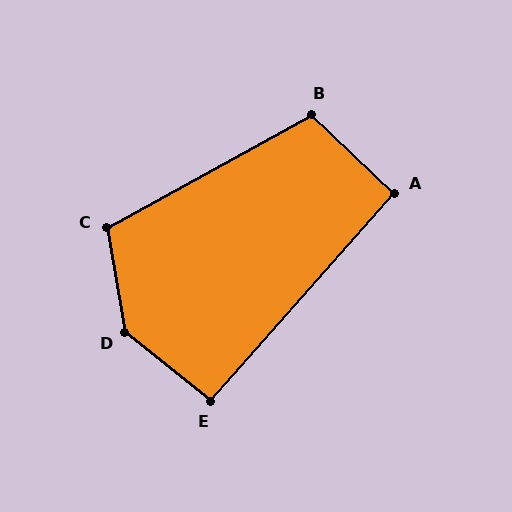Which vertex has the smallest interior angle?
A, at approximately 92 degrees.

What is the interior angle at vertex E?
Approximately 93 degrees (approximately right).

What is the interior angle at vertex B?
Approximately 108 degrees (obtuse).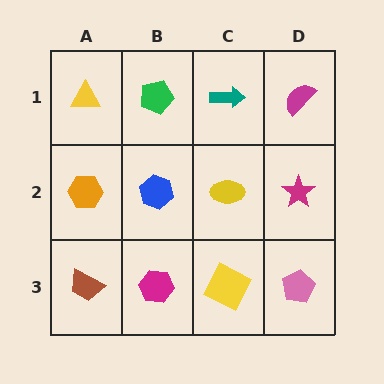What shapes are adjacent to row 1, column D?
A magenta star (row 2, column D), a teal arrow (row 1, column C).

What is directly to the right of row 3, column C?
A pink pentagon.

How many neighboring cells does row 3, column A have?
2.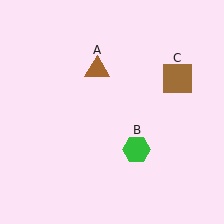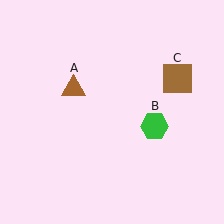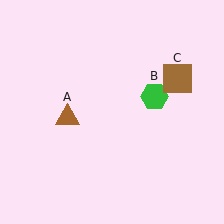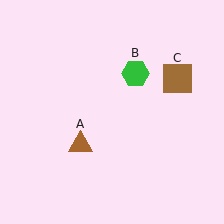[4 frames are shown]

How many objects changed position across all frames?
2 objects changed position: brown triangle (object A), green hexagon (object B).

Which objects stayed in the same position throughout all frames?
Brown square (object C) remained stationary.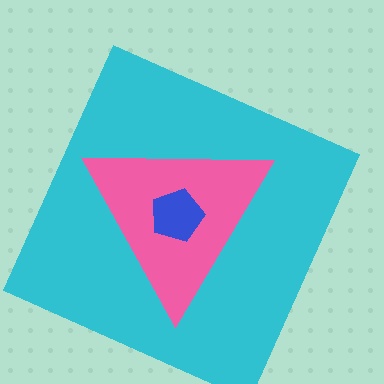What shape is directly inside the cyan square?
The pink triangle.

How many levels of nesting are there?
3.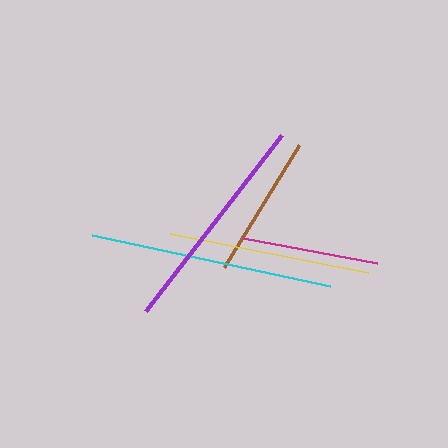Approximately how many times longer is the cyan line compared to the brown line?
The cyan line is approximately 1.7 times the length of the brown line.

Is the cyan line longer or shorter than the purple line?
The cyan line is longer than the purple line.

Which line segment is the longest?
The cyan line is the longest at approximately 244 pixels.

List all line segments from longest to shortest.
From longest to shortest: cyan, purple, yellow, brown, magenta.